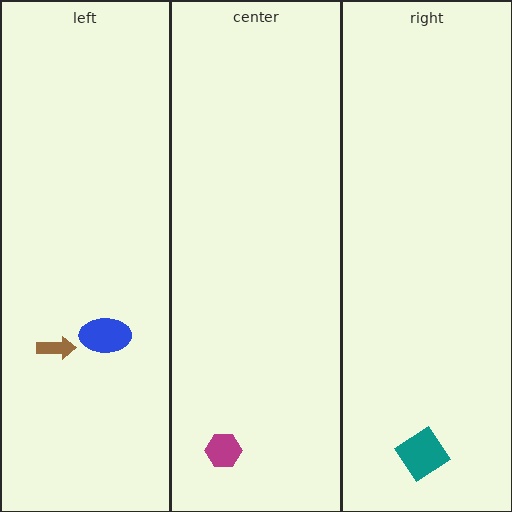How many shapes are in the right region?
1.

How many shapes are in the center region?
1.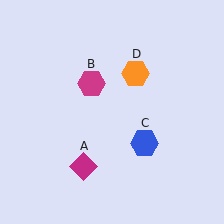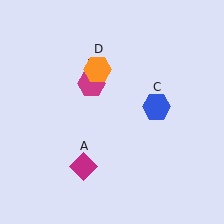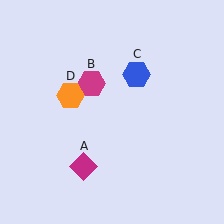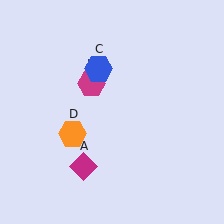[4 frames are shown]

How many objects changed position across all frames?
2 objects changed position: blue hexagon (object C), orange hexagon (object D).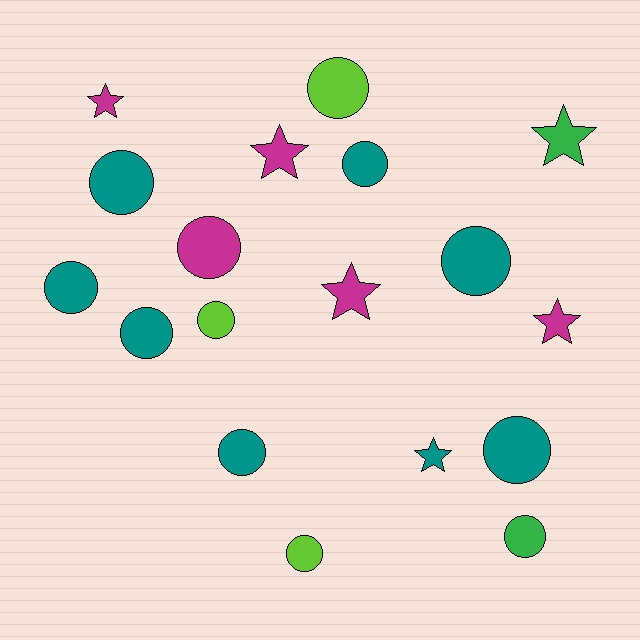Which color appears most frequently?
Teal, with 8 objects.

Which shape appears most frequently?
Circle, with 12 objects.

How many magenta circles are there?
There is 1 magenta circle.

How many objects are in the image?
There are 18 objects.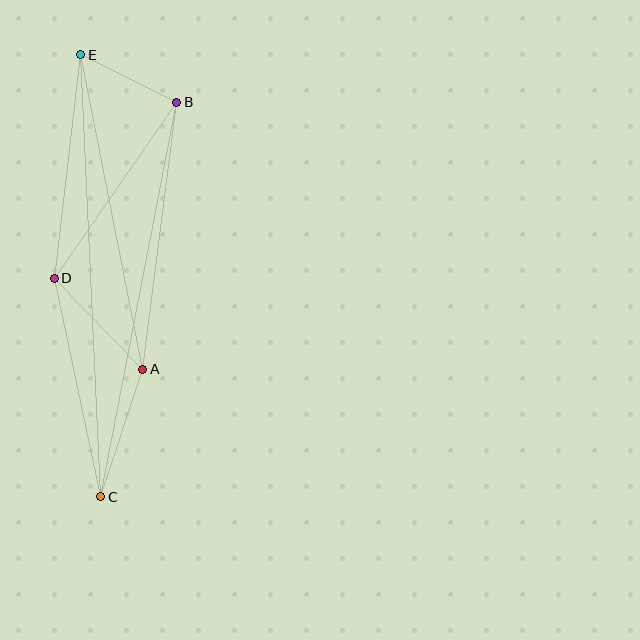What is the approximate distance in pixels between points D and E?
The distance between D and E is approximately 225 pixels.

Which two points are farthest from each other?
Points C and E are farthest from each other.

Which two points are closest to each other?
Points B and E are closest to each other.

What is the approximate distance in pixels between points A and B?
The distance between A and B is approximately 269 pixels.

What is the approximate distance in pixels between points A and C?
The distance between A and C is approximately 134 pixels.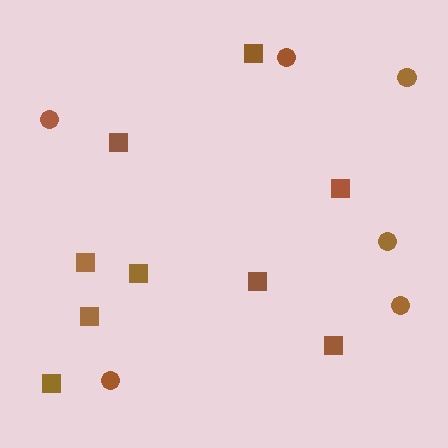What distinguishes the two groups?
There are 2 groups: one group of squares (9) and one group of circles (6).